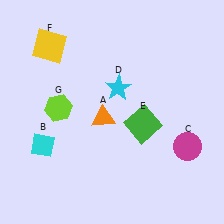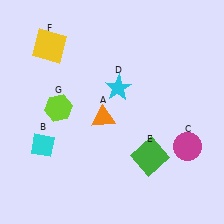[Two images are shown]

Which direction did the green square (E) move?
The green square (E) moved down.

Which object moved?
The green square (E) moved down.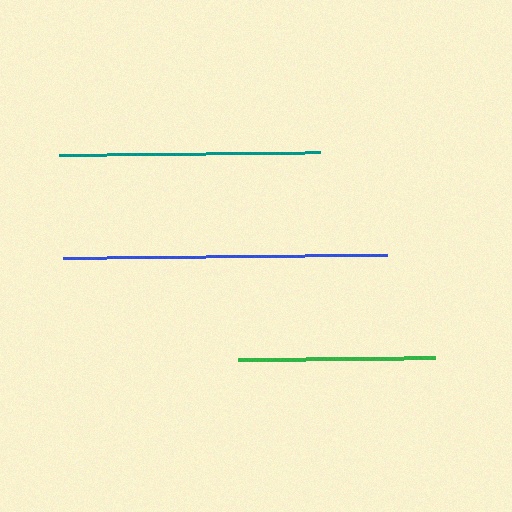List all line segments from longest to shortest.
From longest to shortest: blue, teal, green.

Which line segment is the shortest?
The green line is the shortest at approximately 197 pixels.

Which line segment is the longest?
The blue line is the longest at approximately 324 pixels.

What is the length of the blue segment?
The blue segment is approximately 324 pixels long.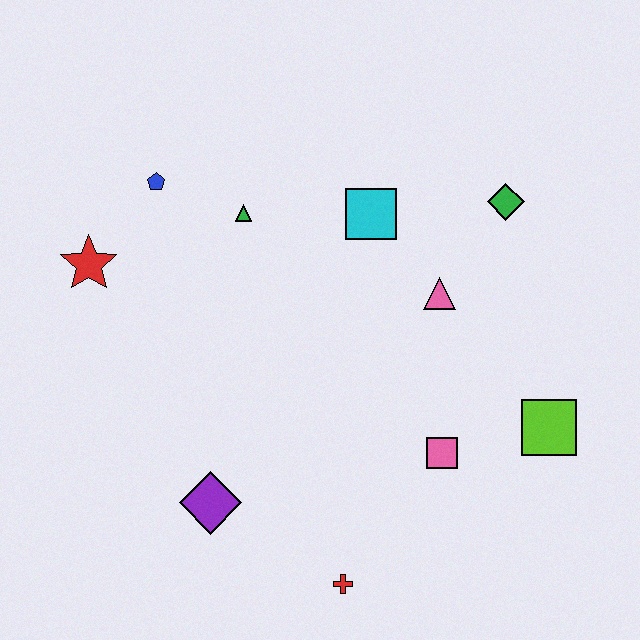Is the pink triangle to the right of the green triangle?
Yes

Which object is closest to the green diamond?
The pink triangle is closest to the green diamond.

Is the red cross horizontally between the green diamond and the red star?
Yes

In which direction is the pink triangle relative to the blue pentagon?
The pink triangle is to the right of the blue pentagon.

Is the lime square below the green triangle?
Yes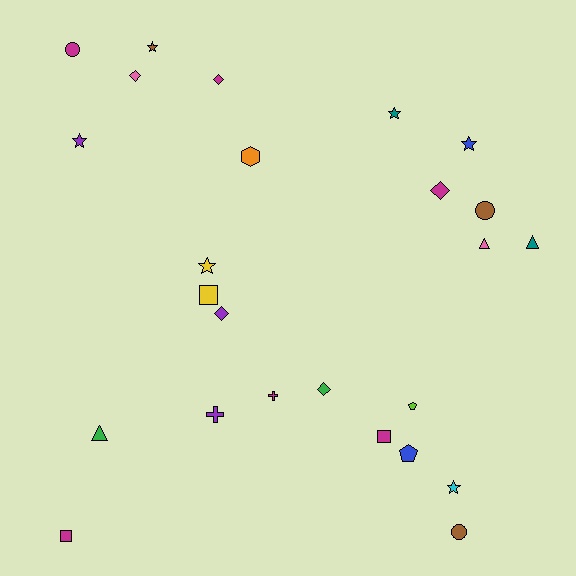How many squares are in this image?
There are 3 squares.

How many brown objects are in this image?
There are 3 brown objects.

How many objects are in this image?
There are 25 objects.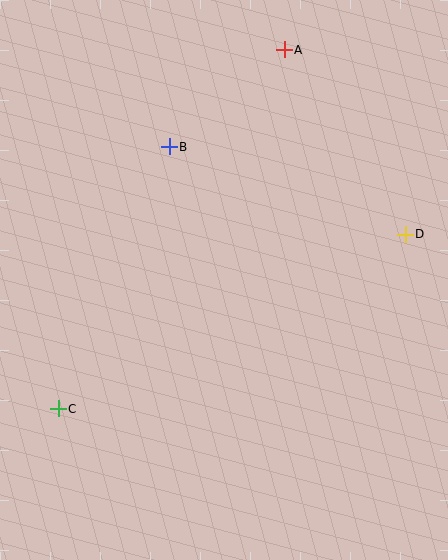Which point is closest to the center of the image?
Point B at (169, 147) is closest to the center.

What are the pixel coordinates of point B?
Point B is at (169, 147).